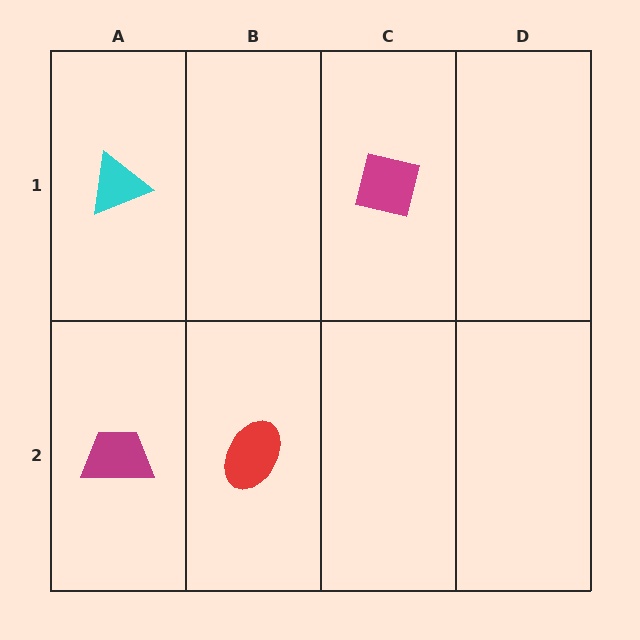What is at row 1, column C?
A magenta square.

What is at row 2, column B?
A red ellipse.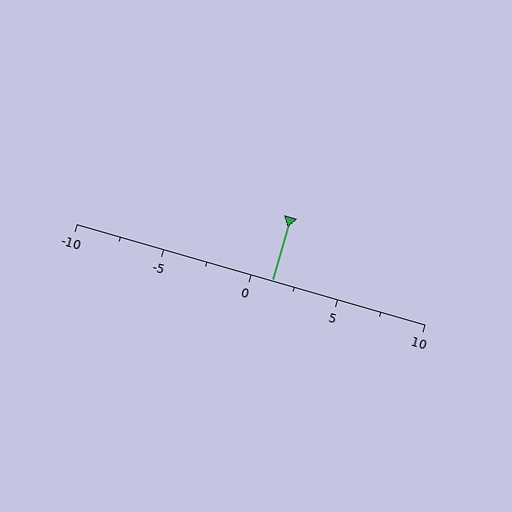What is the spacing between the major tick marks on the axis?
The major ticks are spaced 5 apart.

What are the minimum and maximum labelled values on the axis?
The axis runs from -10 to 10.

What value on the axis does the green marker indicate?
The marker indicates approximately 1.2.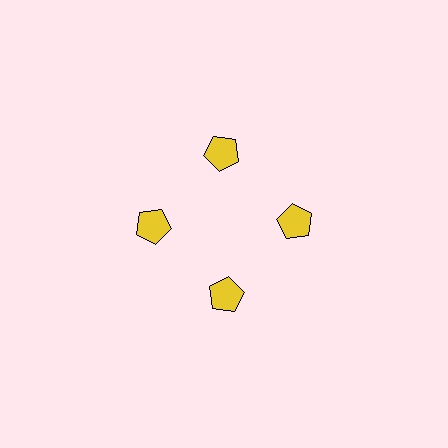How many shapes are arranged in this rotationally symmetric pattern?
There are 4 shapes, arranged in 4 groups of 1.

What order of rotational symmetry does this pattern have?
This pattern has 4-fold rotational symmetry.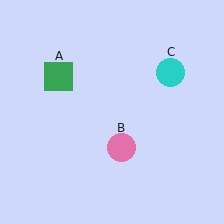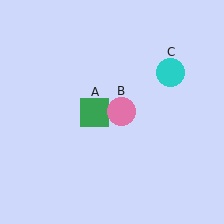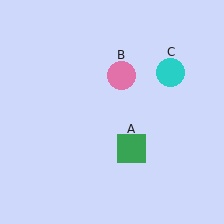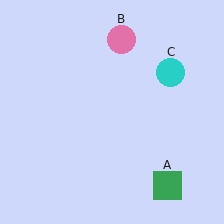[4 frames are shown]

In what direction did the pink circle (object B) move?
The pink circle (object B) moved up.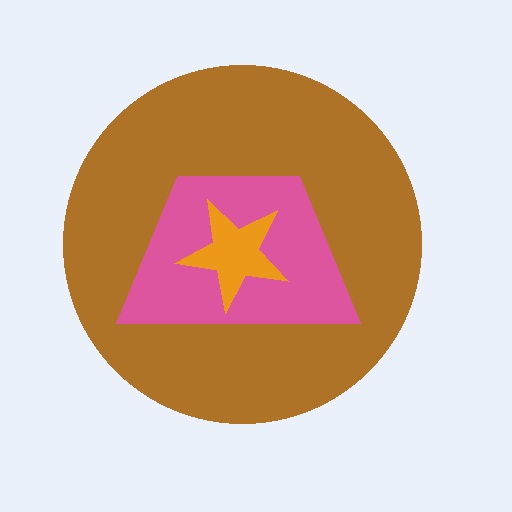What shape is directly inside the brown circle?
The pink trapezoid.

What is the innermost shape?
The orange star.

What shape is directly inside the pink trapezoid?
The orange star.